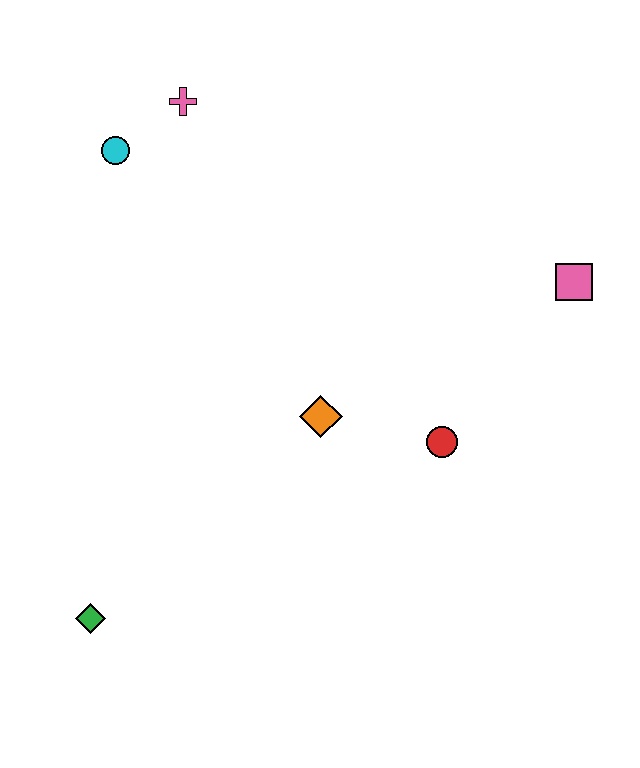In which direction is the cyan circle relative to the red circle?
The cyan circle is to the left of the red circle.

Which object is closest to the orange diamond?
The red circle is closest to the orange diamond.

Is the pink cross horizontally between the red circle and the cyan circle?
Yes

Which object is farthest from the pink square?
The green diamond is farthest from the pink square.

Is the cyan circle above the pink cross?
No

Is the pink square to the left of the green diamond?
No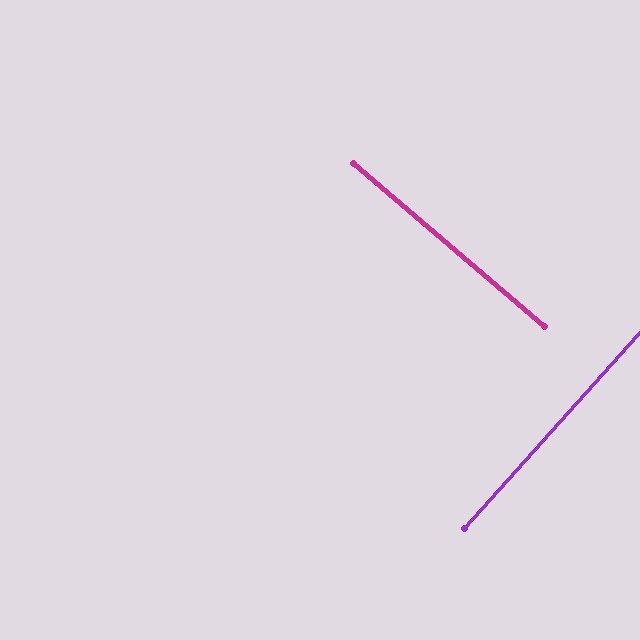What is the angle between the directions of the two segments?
Approximately 88 degrees.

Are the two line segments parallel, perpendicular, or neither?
Perpendicular — they meet at approximately 88°.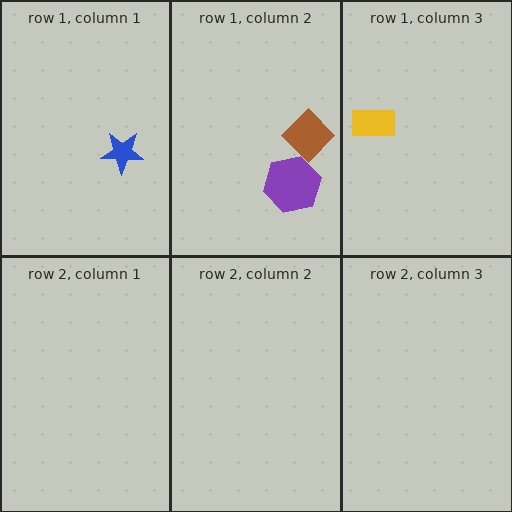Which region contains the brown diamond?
The row 1, column 2 region.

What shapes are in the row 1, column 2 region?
The brown diamond, the purple hexagon.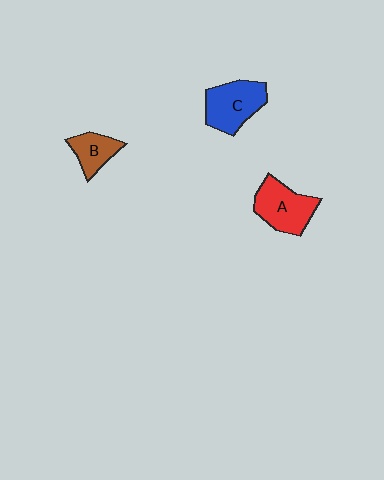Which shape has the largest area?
Shape C (blue).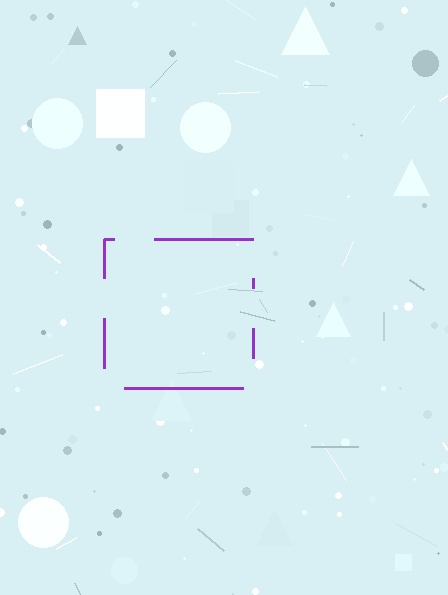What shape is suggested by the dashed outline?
The dashed outline suggests a square.